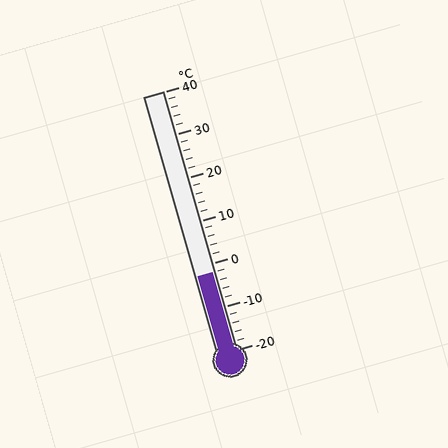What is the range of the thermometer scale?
The thermometer scale ranges from -20°C to 40°C.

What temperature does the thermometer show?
The thermometer shows approximately -2°C.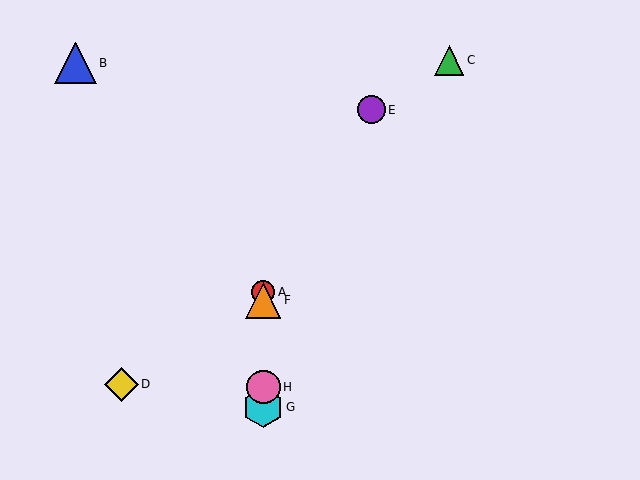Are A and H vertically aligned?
Yes, both are at x≈263.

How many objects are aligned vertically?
4 objects (A, F, G, H) are aligned vertically.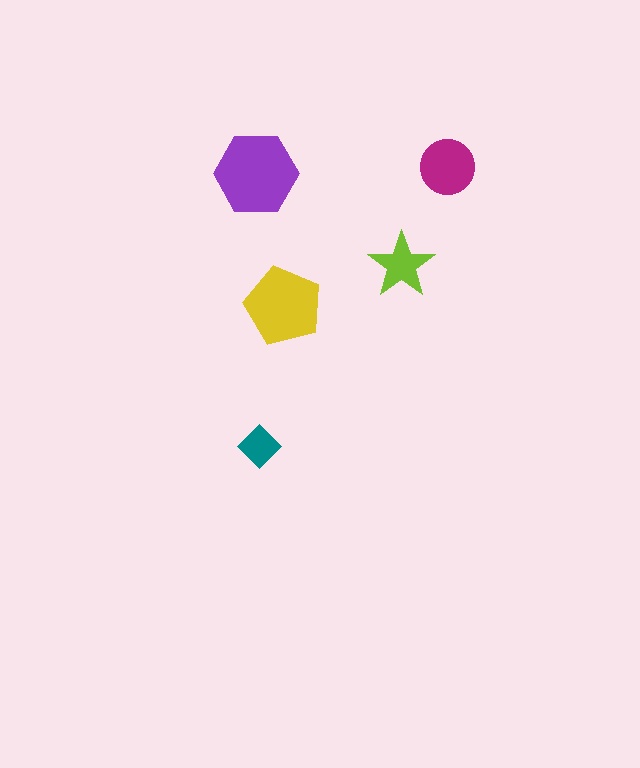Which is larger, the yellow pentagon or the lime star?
The yellow pentagon.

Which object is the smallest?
The teal diamond.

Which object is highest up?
The magenta circle is topmost.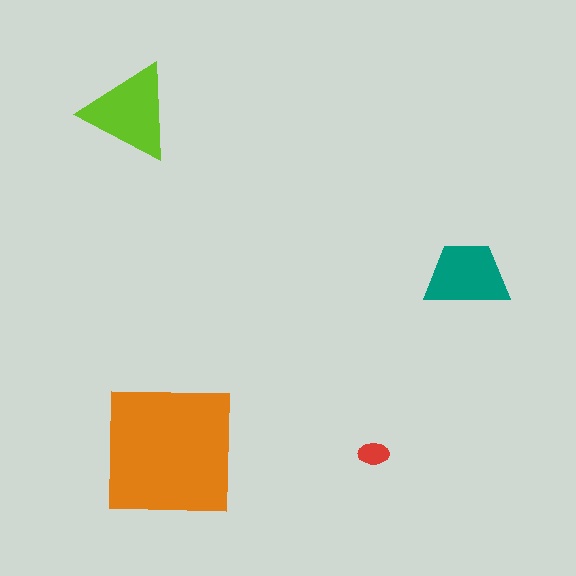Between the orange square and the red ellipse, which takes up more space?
The orange square.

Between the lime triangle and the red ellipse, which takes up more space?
The lime triangle.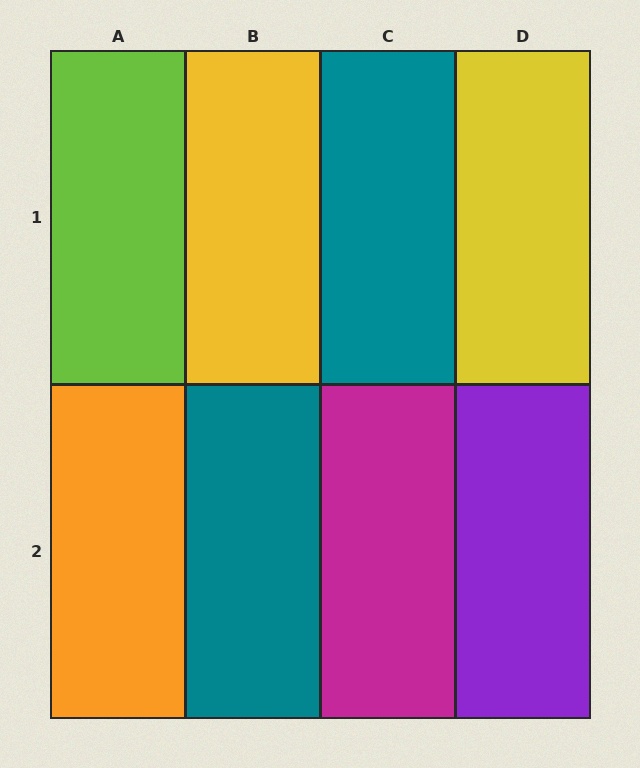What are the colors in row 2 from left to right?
Orange, teal, magenta, purple.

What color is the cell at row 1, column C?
Teal.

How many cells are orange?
1 cell is orange.